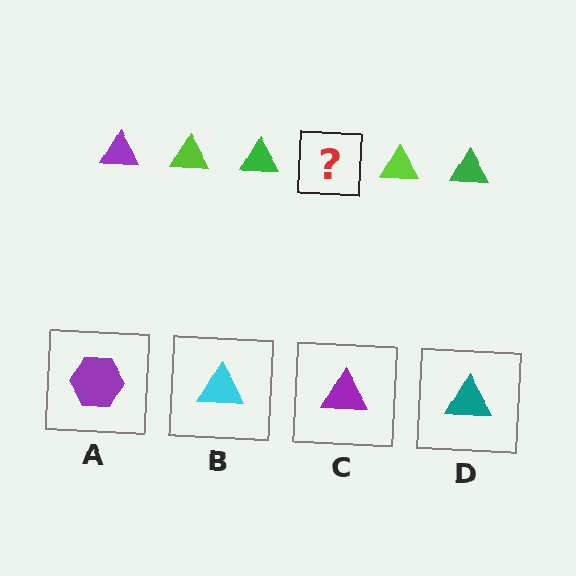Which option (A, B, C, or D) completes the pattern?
C.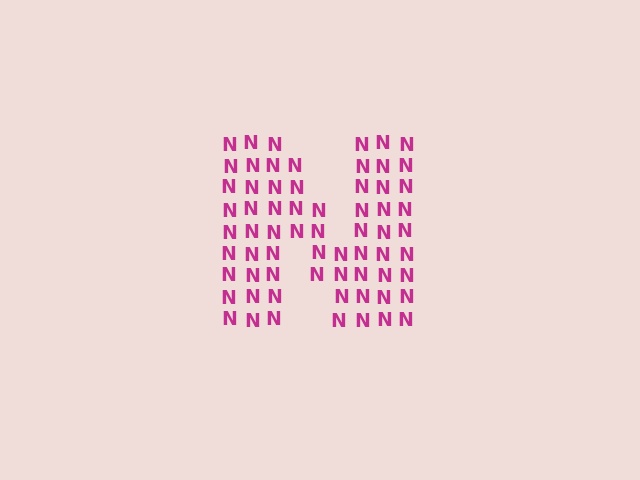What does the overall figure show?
The overall figure shows the letter N.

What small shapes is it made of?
It is made of small letter N's.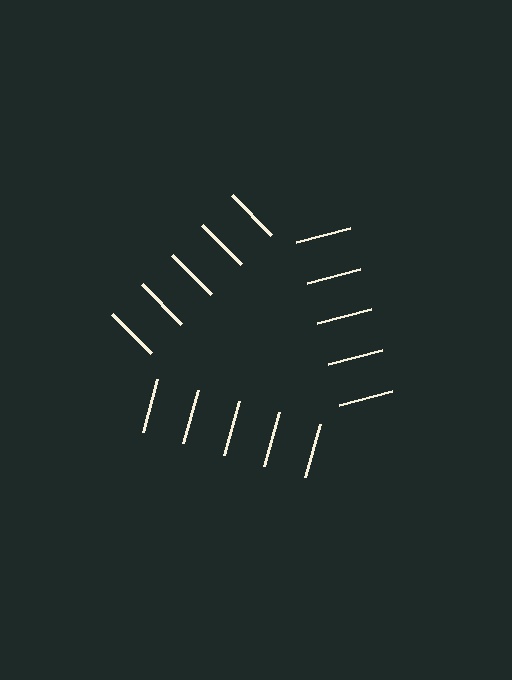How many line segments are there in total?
15 — 5 along each of the 3 edges.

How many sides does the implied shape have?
3 sides — the line-ends trace a triangle.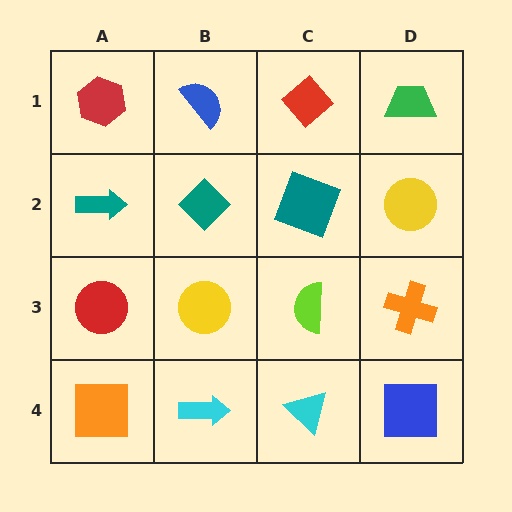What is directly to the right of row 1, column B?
A red diamond.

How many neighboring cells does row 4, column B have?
3.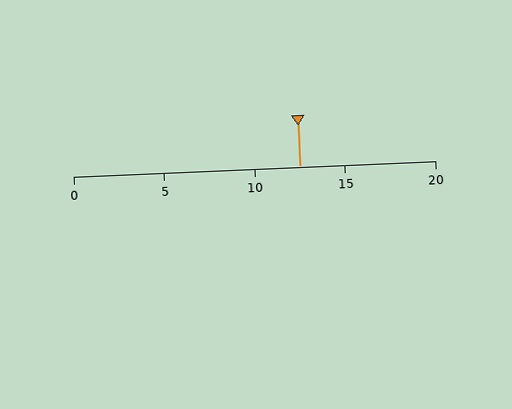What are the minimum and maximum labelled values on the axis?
The axis runs from 0 to 20.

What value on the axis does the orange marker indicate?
The marker indicates approximately 12.5.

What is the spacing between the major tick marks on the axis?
The major ticks are spaced 5 apart.